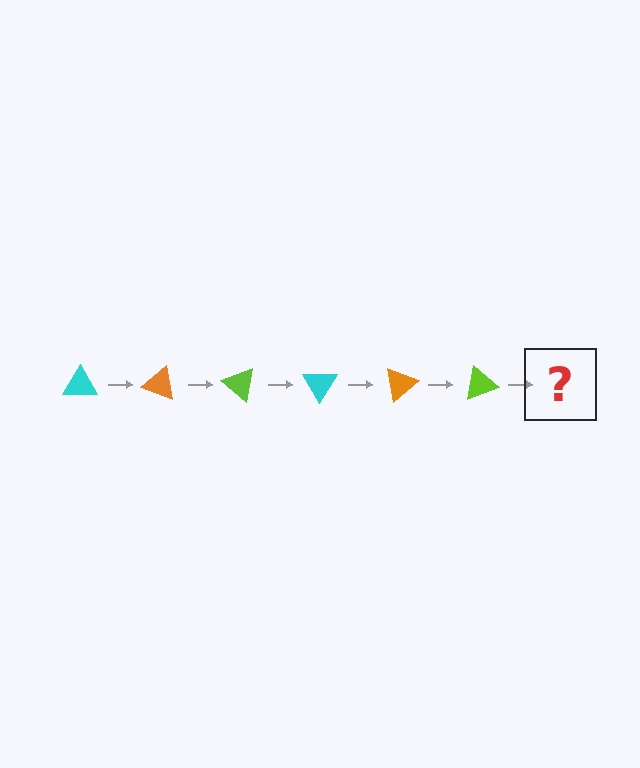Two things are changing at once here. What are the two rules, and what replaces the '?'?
The two rules are that it rotates 20 degrees each step and the color cycles through cyan, orange, and lime. The '?' should be a cyan triangle, rotated 120 degrees from the start.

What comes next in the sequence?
The next element should be a cyan triangle, rotated 120 degrees from the start.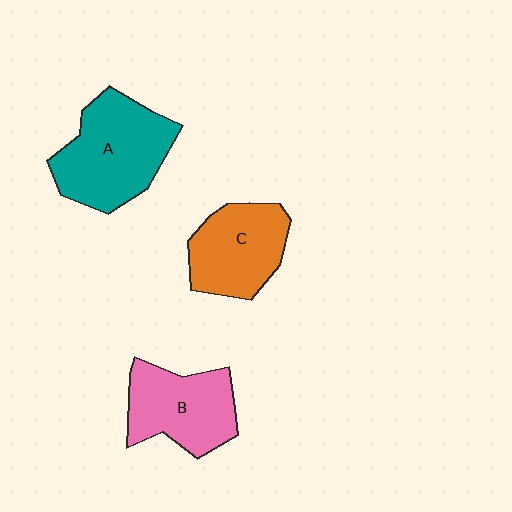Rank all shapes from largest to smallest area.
From largest to smallest: A (teal), B (pink), C (orange).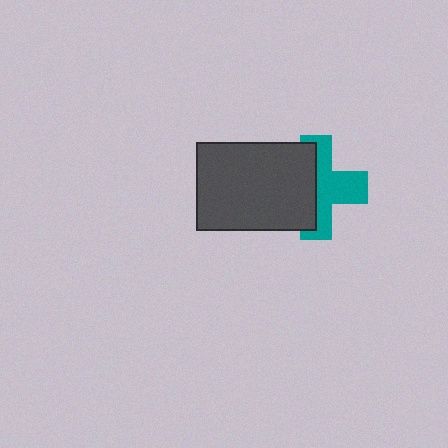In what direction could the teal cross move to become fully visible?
The teal cross could move right. That would shift it out from behind the dark gray rectangle entirely.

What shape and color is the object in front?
The object in front is a dark gray rectangle.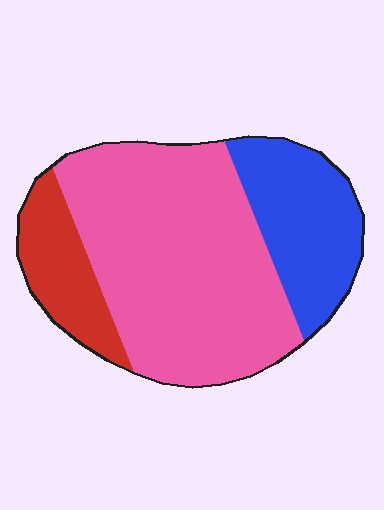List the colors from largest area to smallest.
From largest to smallest: pink, blue, red.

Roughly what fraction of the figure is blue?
Blue covers 24% of the figure.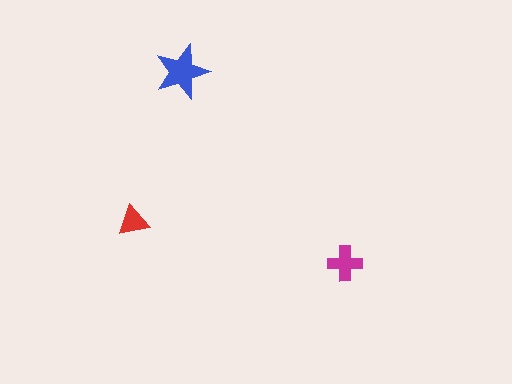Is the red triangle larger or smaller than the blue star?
Smaller.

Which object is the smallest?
The red triangle.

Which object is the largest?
The blue star.